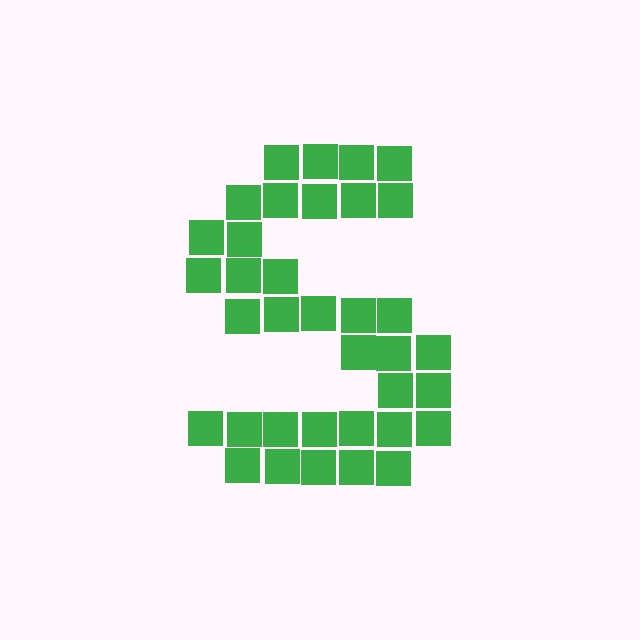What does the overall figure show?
The overall figure shows the letter S.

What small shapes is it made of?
It is made of small squares.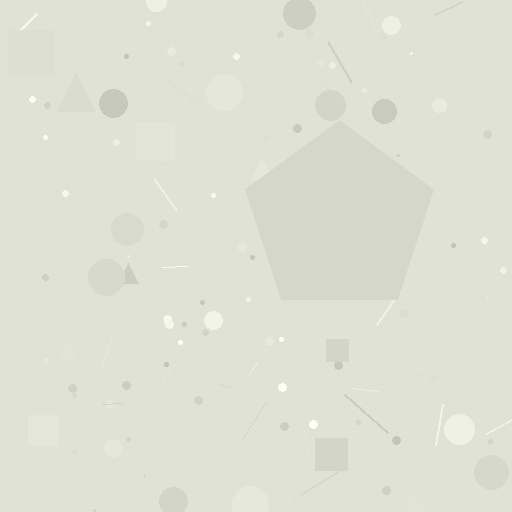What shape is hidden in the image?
A pentagon is hidden in the image.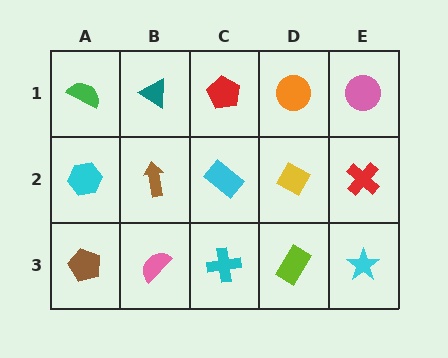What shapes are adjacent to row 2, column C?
A red pentagon (row 1, column C), a cyan cross (row 3, column C), a brown arrow (row 2, column B), a yellow diamond (row 2, column D).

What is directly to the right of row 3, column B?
A cyan cross.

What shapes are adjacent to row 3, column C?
A cyan rectangle (row 2, column C), a pink semicircle (row 3, column B), a lime rectangle (row 3, column D).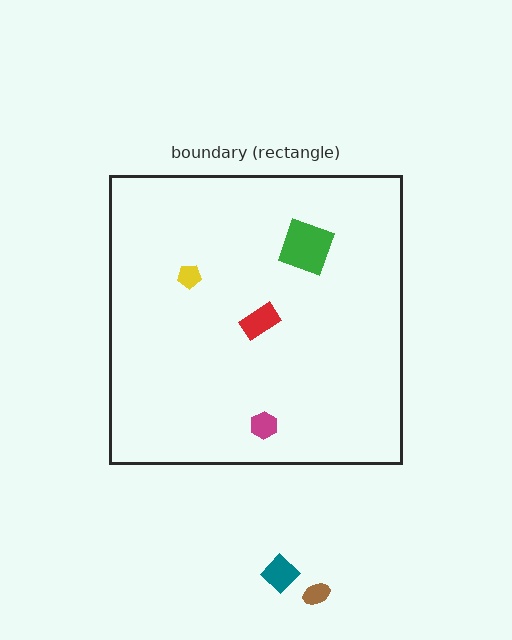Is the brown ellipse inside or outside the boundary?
Outside.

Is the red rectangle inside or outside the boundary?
Inside.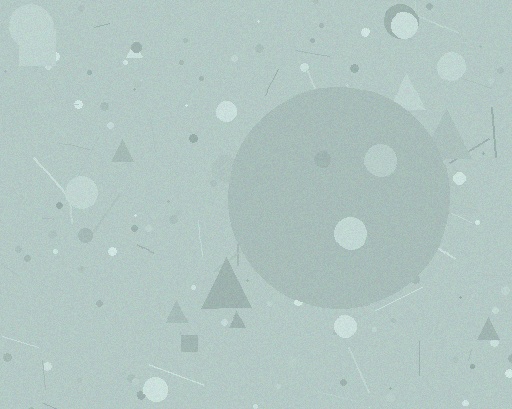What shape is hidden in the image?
A circle is hidden in the image.